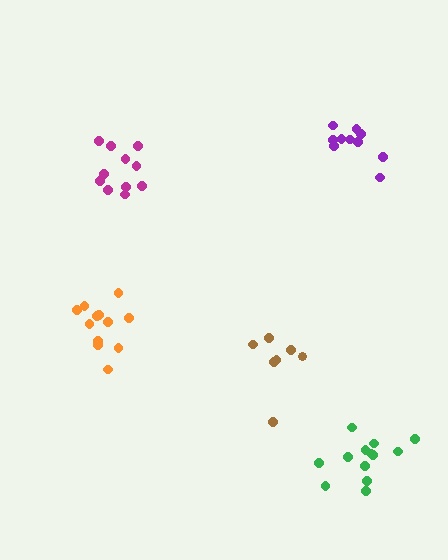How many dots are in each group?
Group 1: 7 dots, Group 2: 12 dots, Group 3: 11 dots, Group 4: 10 dots, Group 5: 13 dots (53 total).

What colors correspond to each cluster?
The clusters are colored: brown, orange, magenta, purple, green.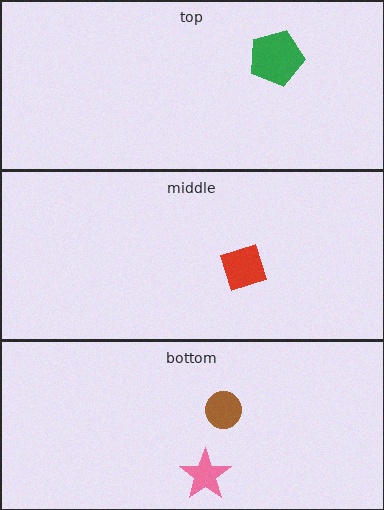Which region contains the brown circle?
The bottom region.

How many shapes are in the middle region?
1.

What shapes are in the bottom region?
The pink star, the brown circle.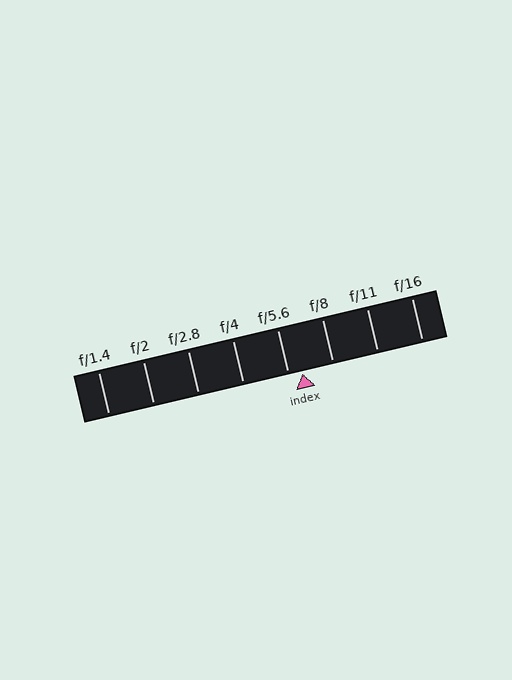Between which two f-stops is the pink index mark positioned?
The index mark is between f/5.6 and f/8.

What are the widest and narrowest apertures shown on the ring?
The widest aperture shown is f/1.4 and the narrowest is f/16.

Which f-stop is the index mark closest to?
The index mark is closest to f/5.6.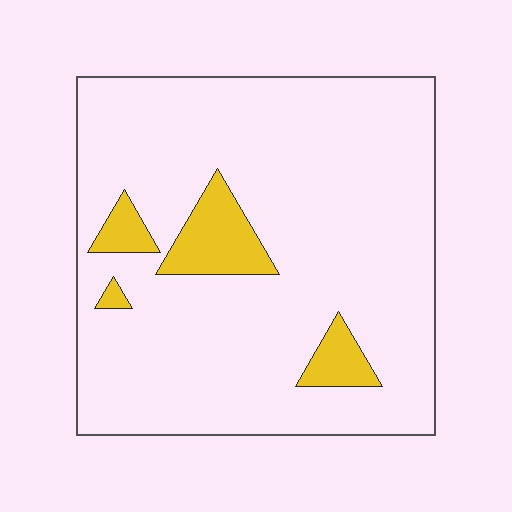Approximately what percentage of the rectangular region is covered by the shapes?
Approximately 10%.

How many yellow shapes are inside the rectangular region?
4.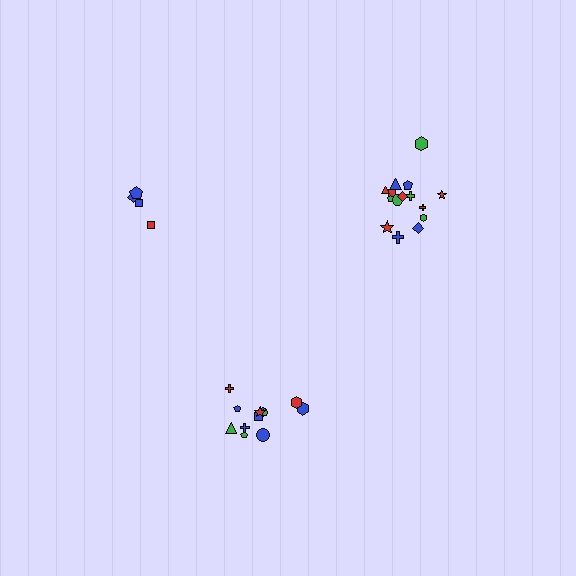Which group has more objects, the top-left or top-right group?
The top-right group.